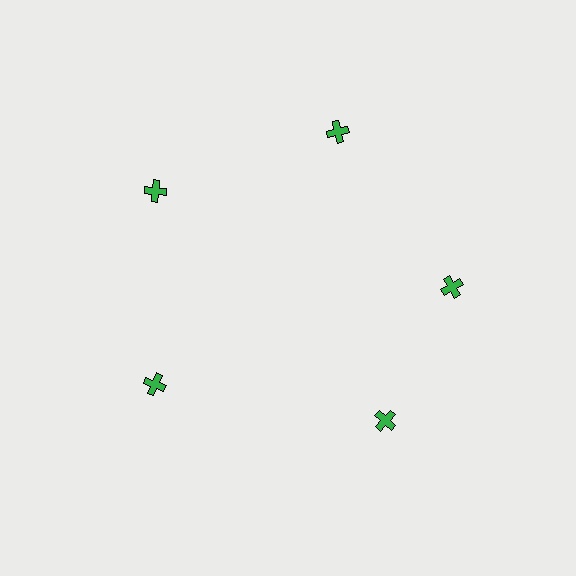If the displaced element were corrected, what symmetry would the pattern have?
It would have 5-fold rotational symmetry — the pattern would map onto itself every 72 degrees.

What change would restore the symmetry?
The symmetry would be restored by rotating it back into even spacing with its neighbors so that all 5 crosses sit at equal angles and equal distance from the center.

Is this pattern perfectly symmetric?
No. The 5 green crosses are arranged in a ring, but one element near the 5 o'clock position is rotated out of alignment along the ring, breaking the 5-fold rotational symmetry.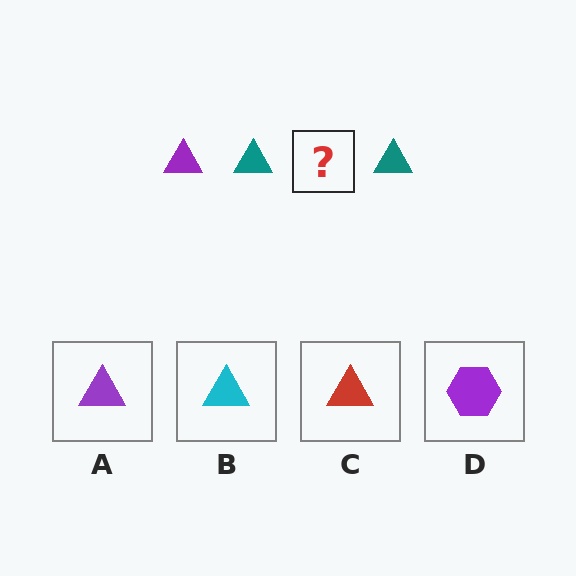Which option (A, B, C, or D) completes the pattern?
A.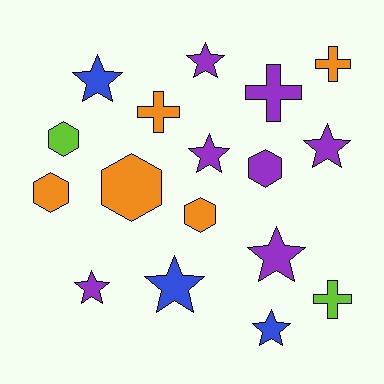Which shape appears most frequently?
Star, with 8 objects.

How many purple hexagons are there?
There is 1 purple hexagon.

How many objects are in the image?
There are 17 objects.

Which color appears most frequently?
Purple, with 7 objects.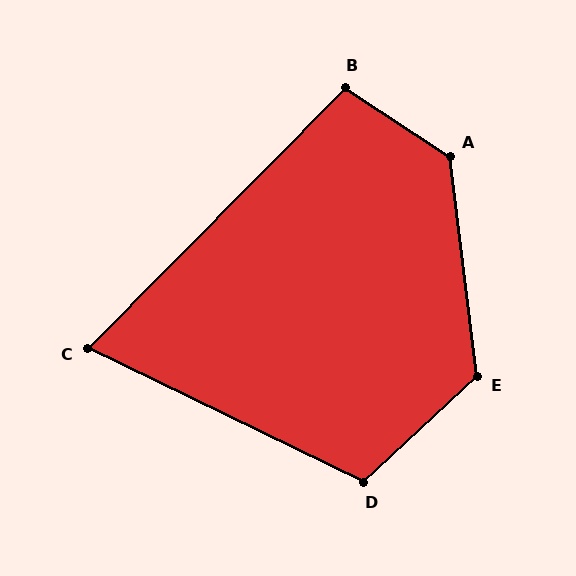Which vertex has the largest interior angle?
A, at approximately 130 degrees.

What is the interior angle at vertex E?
Approximately 126 degrees (obtuse).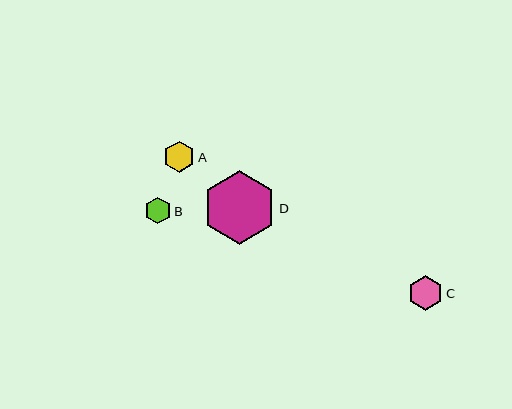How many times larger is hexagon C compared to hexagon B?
Hexagon C is approximately 1.3 times the size of hexagon B.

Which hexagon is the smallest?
Hexagon B is the smallest with a size of approximately 27 pixels.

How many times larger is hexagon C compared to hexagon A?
Hexagon C is approximately 1.1 times the size of hexagon A.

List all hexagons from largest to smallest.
From largest to smallest: D, C, A, B.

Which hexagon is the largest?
Hexagon D is the largest with a size of approximately 73 pixels.